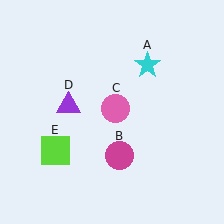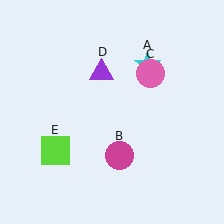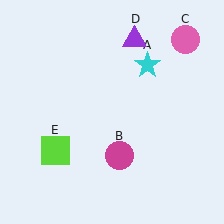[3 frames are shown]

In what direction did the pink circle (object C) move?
The pink circle (object C) moved up and to the right.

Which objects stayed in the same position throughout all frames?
Cyan star (object A) and magenta circle (object B) and lime square (object E) remained stationary.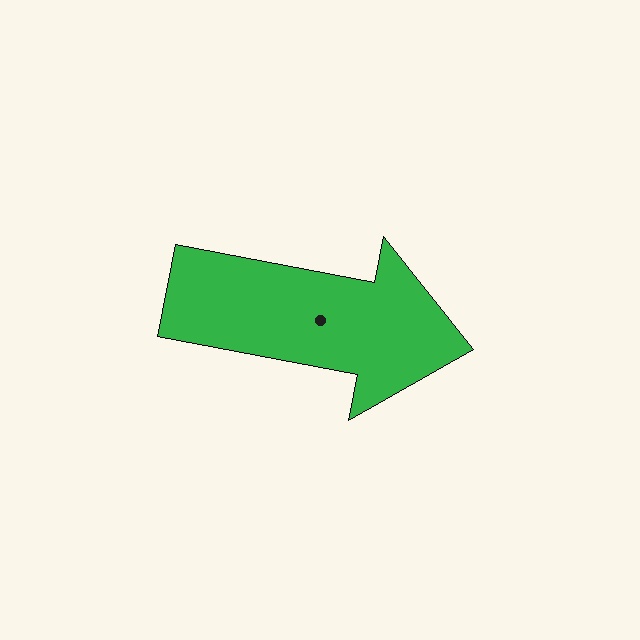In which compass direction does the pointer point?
East.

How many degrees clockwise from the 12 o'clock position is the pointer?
Approximately 101 degrees.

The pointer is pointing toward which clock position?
Roughly 3 o'clock.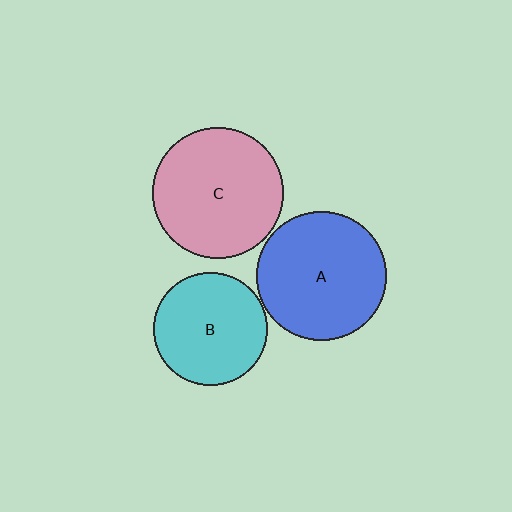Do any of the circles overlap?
No, none of the circles overlap.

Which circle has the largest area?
Circle C (pink).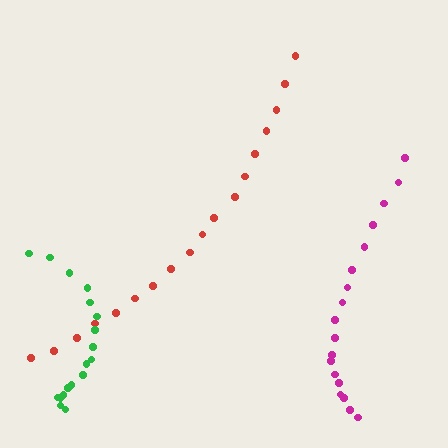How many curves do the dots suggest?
There are 3 distinct paths.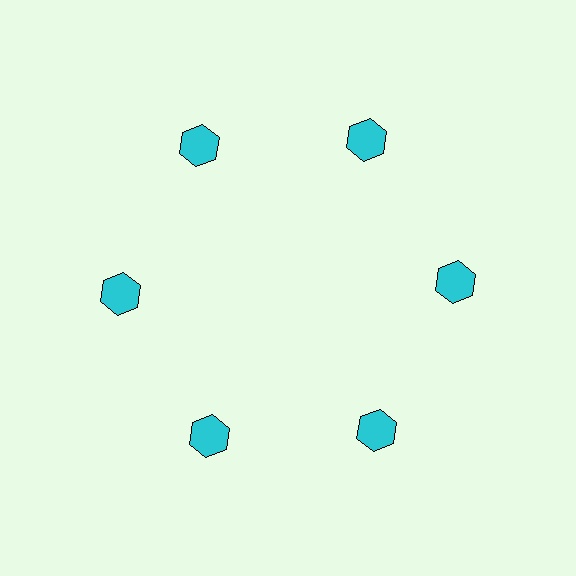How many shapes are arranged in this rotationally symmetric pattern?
There are 6 shapes, arranged in 6 groups of 1.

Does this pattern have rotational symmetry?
Yes, this pattern has 6-fold rotational symmetry. It looks the same after rotating 60 degrees around the center.